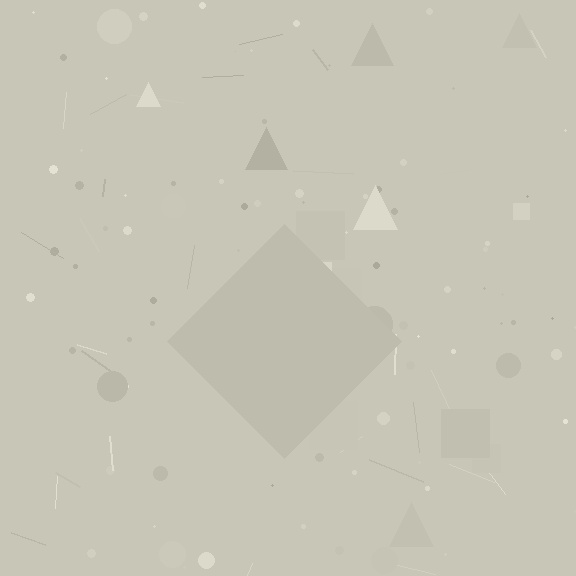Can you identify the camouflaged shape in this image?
The camouflaged shape is a diamond.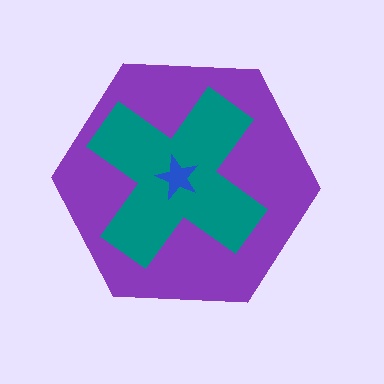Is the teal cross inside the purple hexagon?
Yes.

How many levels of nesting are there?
3.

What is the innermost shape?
The blue star.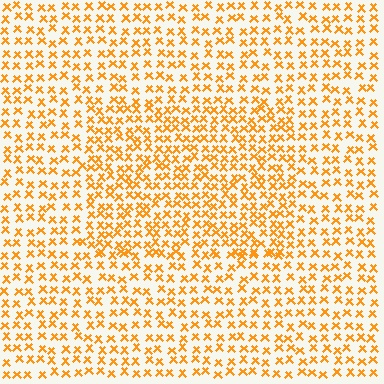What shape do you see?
I see a rectangle.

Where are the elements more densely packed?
The elements are more densely packed inside the rectangle boundary.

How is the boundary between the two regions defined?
The boundary is defined by a change in element density (approximately 1.5x ratio). All elements are the same color, size, and shape.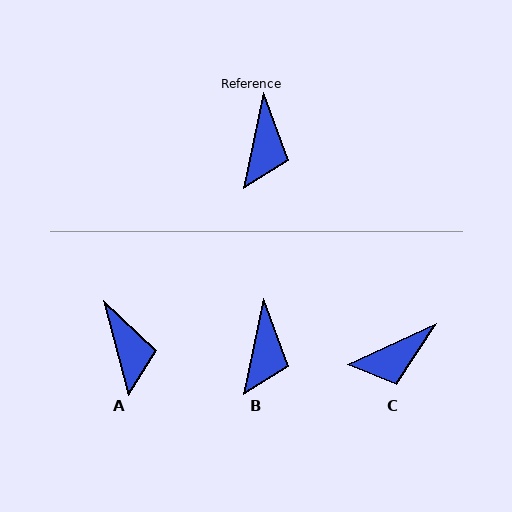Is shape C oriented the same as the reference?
No, it is off by about 53 degrees.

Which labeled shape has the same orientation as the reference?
B.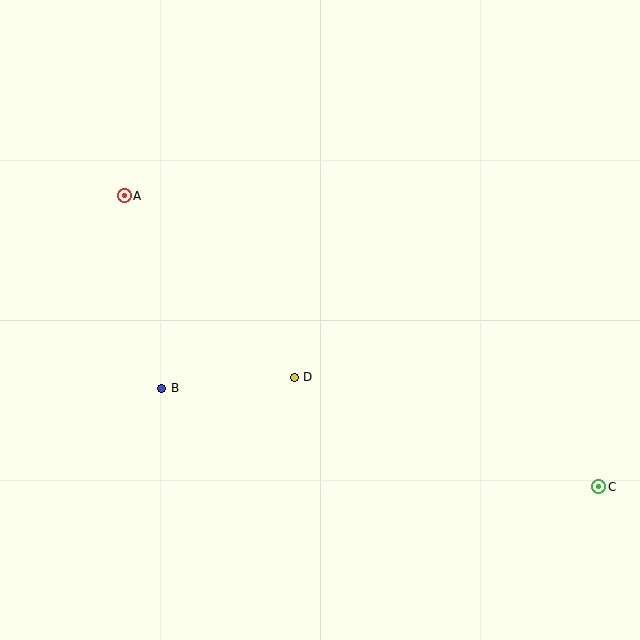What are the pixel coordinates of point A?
Point A is at (124, 196).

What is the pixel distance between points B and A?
The distance between B and A is 196 pixels.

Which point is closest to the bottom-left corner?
Point B is closest to the bottom-left corner.